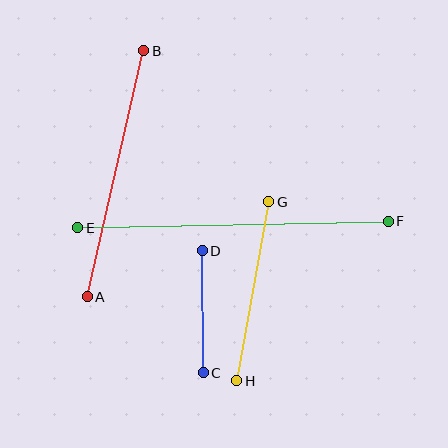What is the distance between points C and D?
The distance is approximately 122 pixels.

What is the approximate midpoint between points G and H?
The midpoint is at approximately (253, 291) pixels.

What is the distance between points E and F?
The distance is approximately 311 pixels.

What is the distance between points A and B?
The distance is approximately 252 pixels.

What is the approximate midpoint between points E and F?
The midpoint is at approximately (233, 224) pixels.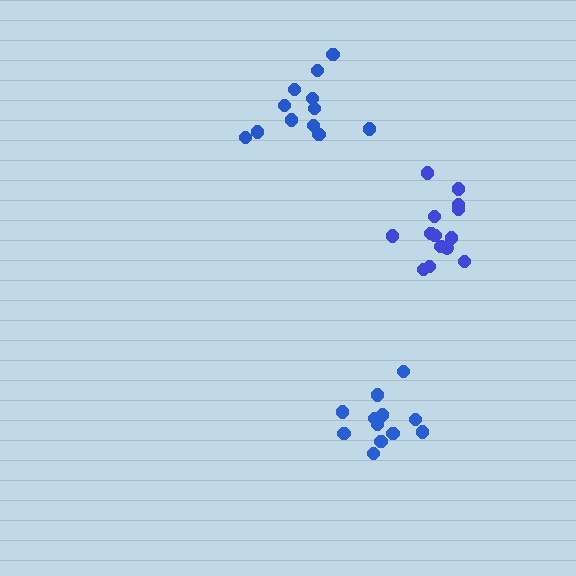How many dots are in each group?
Group 1: 12 dots, Group 2: 14 dots, Group 3: 12 dots (38 total).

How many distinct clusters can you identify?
There are 3 distinct clusters.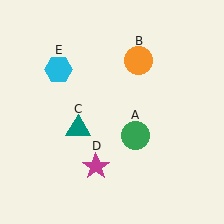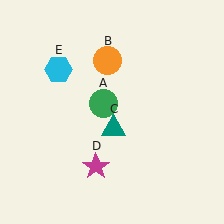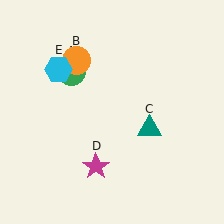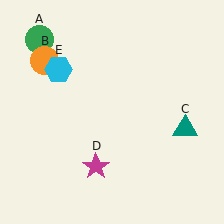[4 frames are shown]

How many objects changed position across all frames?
3 objects changed position: green circle (object A), orange circle (object B), teal triangle (object C).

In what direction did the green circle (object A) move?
The green circle (object A) moved up and to the left.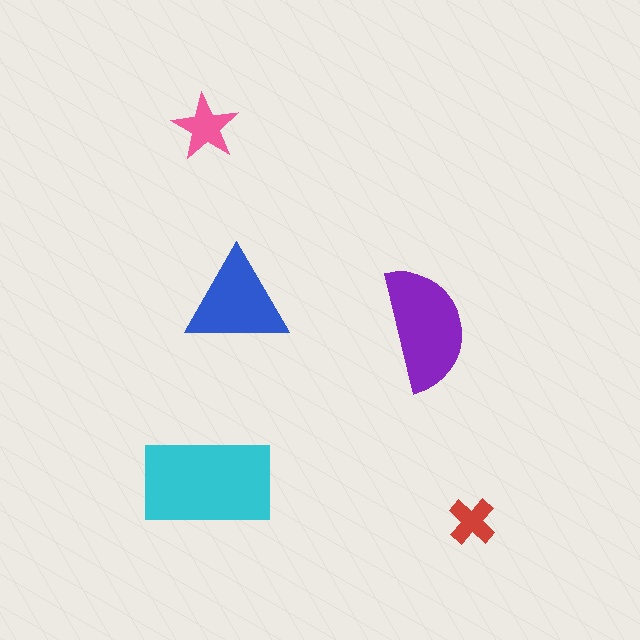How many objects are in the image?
There are 5 objects in the image.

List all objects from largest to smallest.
The cyan rectangle, the purple semicircle, the blue triangle, the pink star, the red cross.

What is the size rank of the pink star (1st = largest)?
4th.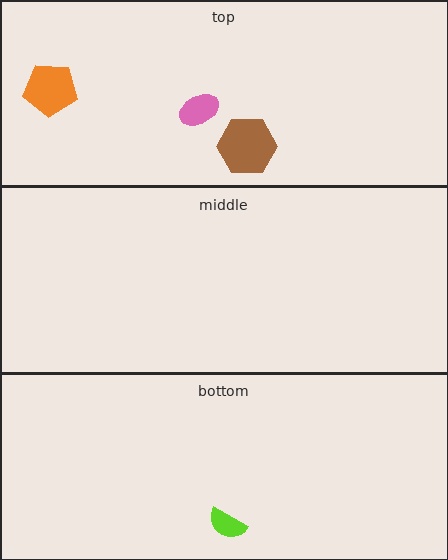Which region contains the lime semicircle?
The bottom region.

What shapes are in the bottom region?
The lime semicircle.